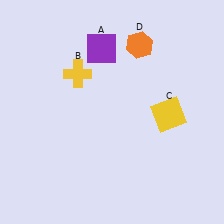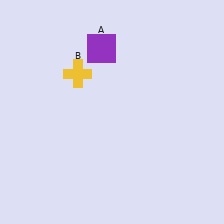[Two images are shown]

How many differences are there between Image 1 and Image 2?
There are 2 differences between the two images.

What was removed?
The yellow square (C), the orange hexagon (D) were removed in Image 2.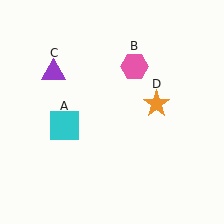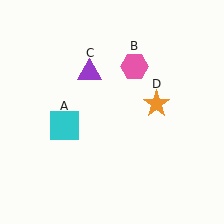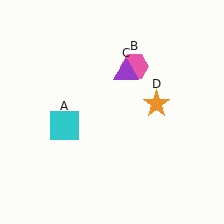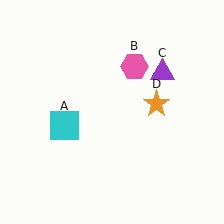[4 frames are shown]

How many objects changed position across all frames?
1 object changed position: purple triangle (object C).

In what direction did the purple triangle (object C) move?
The purple triangle (object C) moved right.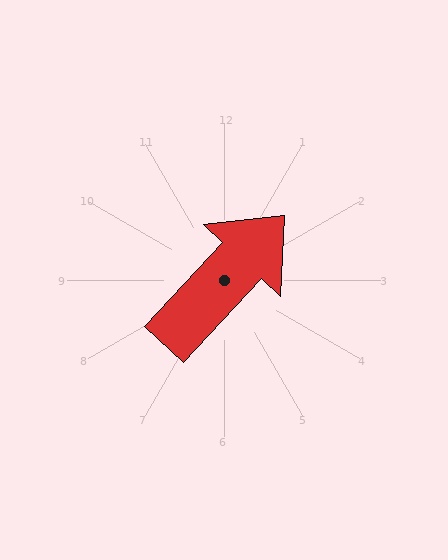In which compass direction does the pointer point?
Northeast.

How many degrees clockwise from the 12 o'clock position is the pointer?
Approximately 43 degrees.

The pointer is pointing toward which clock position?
Roughly 1 o'clock.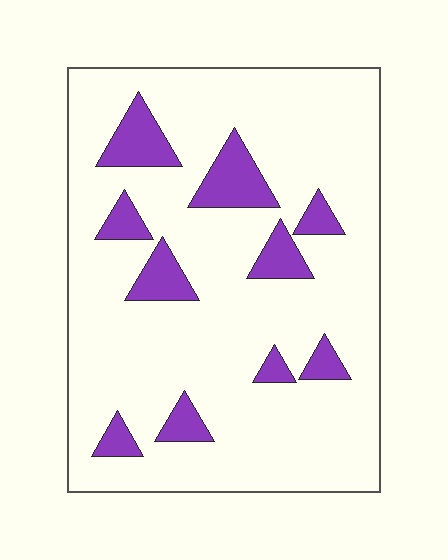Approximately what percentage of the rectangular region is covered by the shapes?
Approximately 15%.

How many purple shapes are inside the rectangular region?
10.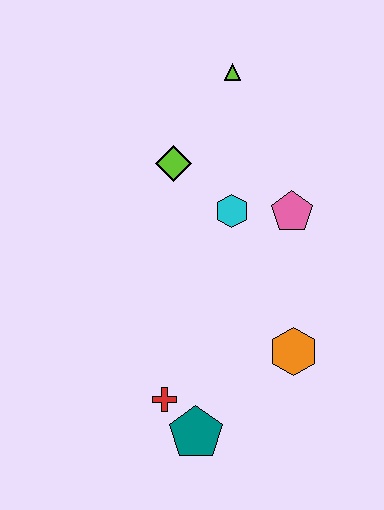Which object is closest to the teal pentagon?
The red cross is closest to the teal pentagon.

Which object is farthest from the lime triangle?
The teal pentagon is farthest from the lime triangle.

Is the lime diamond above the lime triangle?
No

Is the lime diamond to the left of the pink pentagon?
Yes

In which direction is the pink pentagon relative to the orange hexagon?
The pink pentagon is above the orange hexagon.